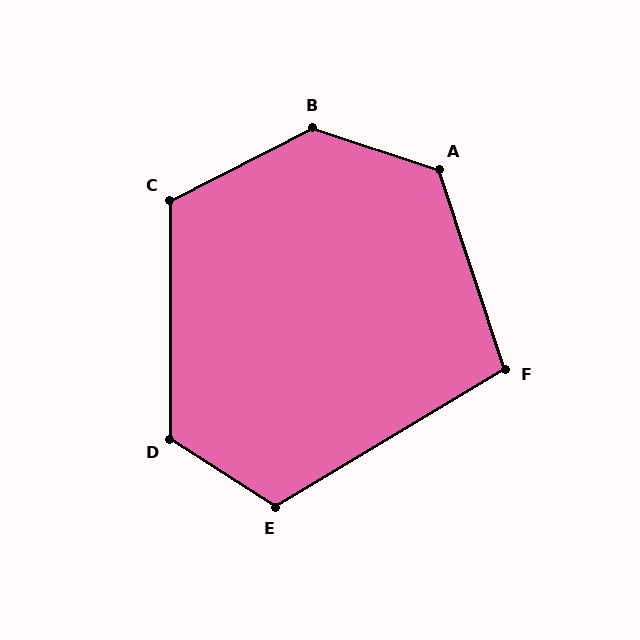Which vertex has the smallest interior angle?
F, at approximately 103 degrees.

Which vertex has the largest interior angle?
B, at approximately 135 degrees.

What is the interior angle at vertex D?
Approximately 122 degrees (obtuse).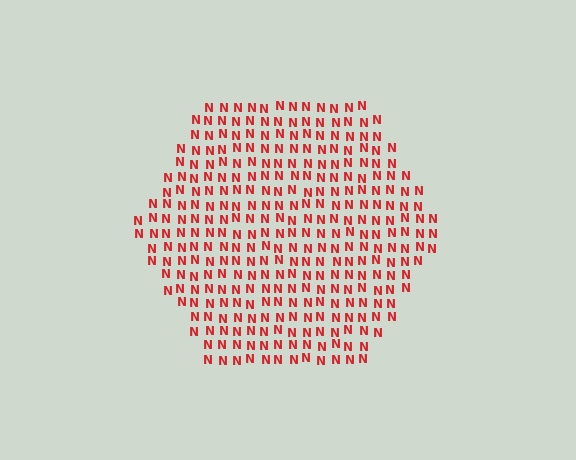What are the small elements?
The small elements are letter N's.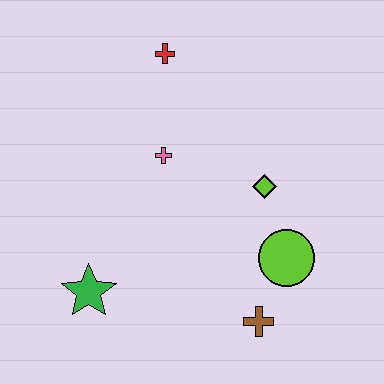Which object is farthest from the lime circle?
The red cross is farthest from the lime circle.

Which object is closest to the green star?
The pink cross is closest to the green star.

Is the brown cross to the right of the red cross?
Yes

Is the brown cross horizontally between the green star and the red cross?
No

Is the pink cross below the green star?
No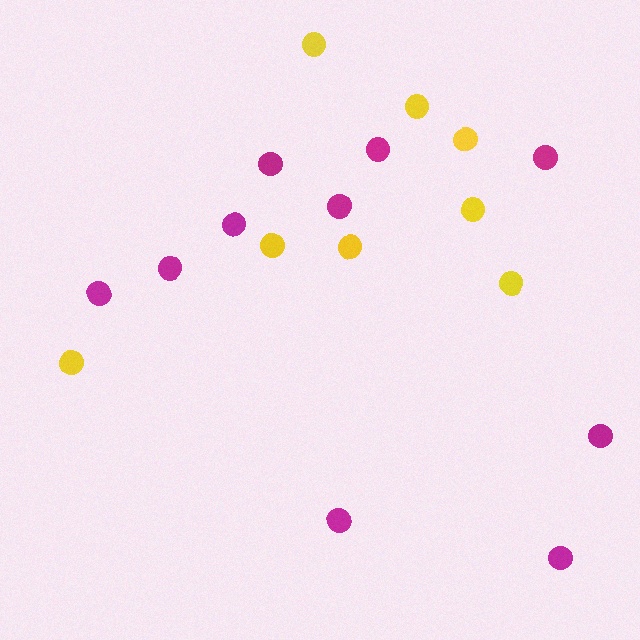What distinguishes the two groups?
There are 2 groups: one group of magenta circles (10) and one group of yellow circles (8).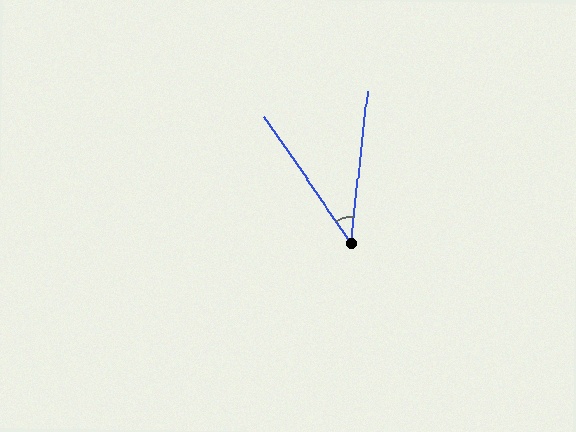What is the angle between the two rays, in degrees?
Approximately 41 degrees.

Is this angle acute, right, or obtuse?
It is acute.